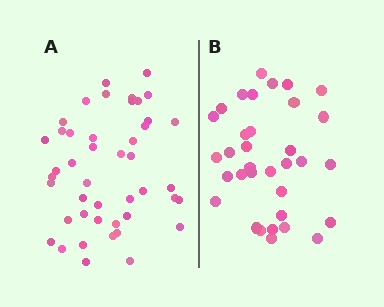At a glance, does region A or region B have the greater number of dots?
Region A (the left region) has more dots.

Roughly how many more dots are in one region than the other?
Region A has roughly 12 or so more dots than region B.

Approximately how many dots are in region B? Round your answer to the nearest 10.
About 30 dots. (The exact count is 34, which rounds to 30.)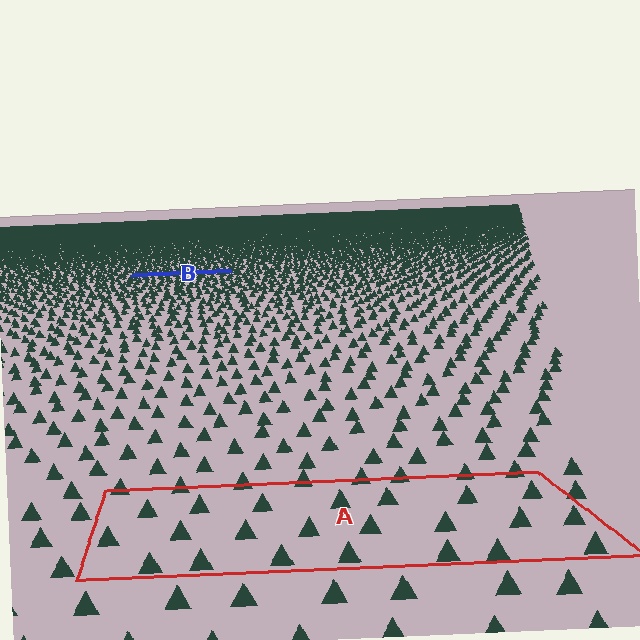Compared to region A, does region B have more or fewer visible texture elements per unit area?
Region B has more texture elements per unit area — they are packed more densely because it is farther away.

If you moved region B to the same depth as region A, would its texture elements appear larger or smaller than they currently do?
They would appear larger. At a closer depth, the same texture elements are projected at a bigger on-screen size.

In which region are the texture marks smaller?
The texture marks are smaller in region B, because it is farther away.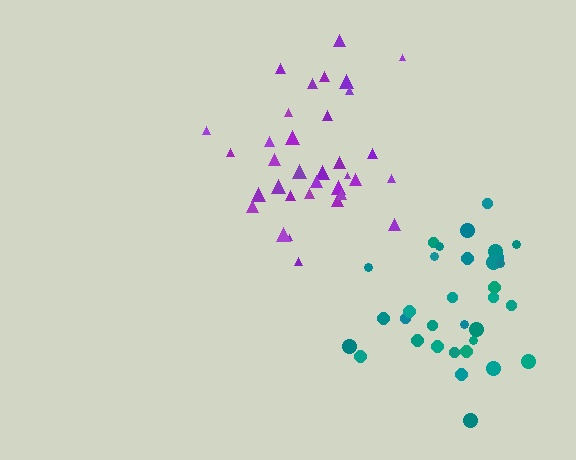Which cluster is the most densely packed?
Purple.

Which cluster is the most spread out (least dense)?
Teal.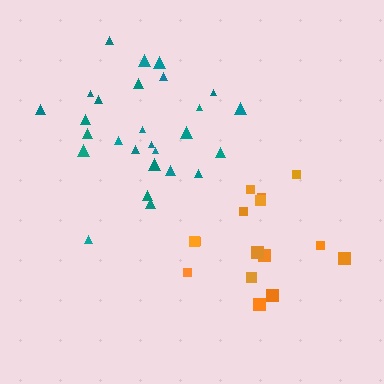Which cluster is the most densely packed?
Teal.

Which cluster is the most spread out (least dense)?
Orange.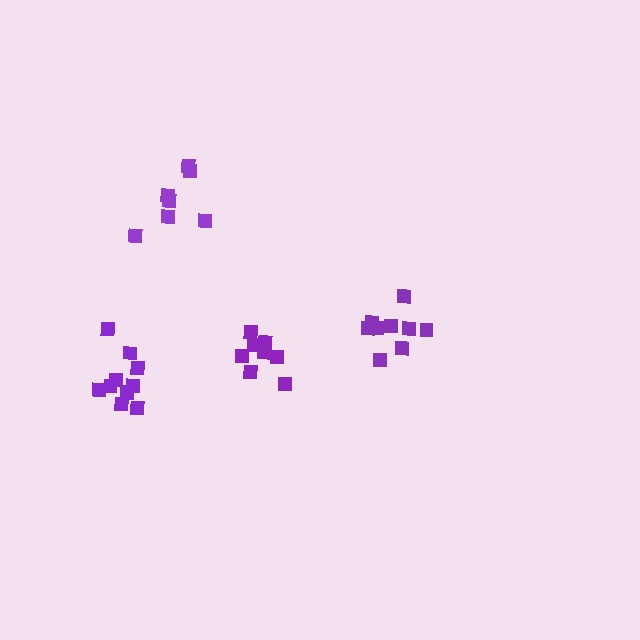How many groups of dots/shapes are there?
There are 4 groups.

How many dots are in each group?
Group 1: 8 dots, Group 2: 7 dots, Group 3: 10 dots, Group 4: 9 dots (34 total).